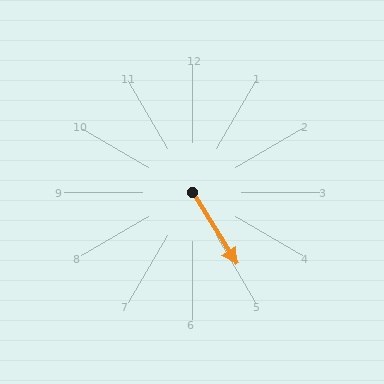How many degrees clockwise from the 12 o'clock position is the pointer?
Approximately 148 degrees.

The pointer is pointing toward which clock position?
Roughly 5 o'clock.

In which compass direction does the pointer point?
Southeast.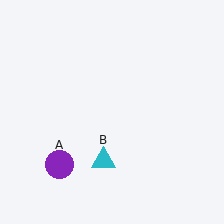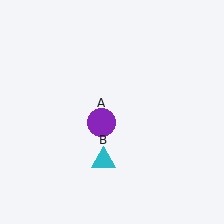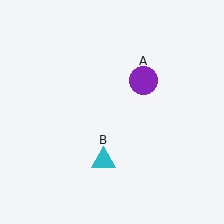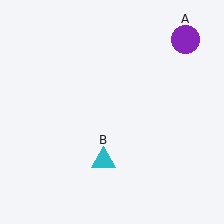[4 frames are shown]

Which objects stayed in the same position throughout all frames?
Cyan triangle (object B) remained stationary.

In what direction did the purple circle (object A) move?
The purple circle (object A) moved up and to the right.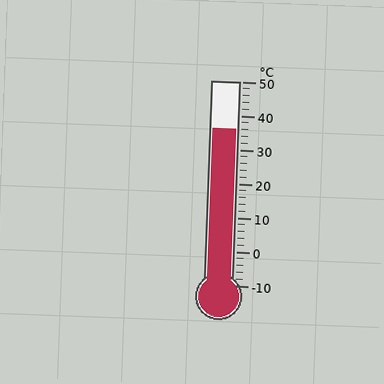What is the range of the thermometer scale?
The thermometer scale ranges from -10°C to 50°C.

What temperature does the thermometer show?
The thermometer shows approximately 36°C.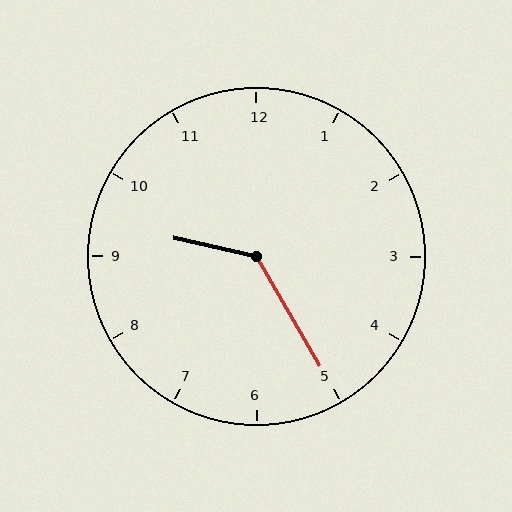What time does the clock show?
9:25.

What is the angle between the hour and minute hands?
Approximately 132 degrees.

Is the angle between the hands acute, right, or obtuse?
It is obtuse.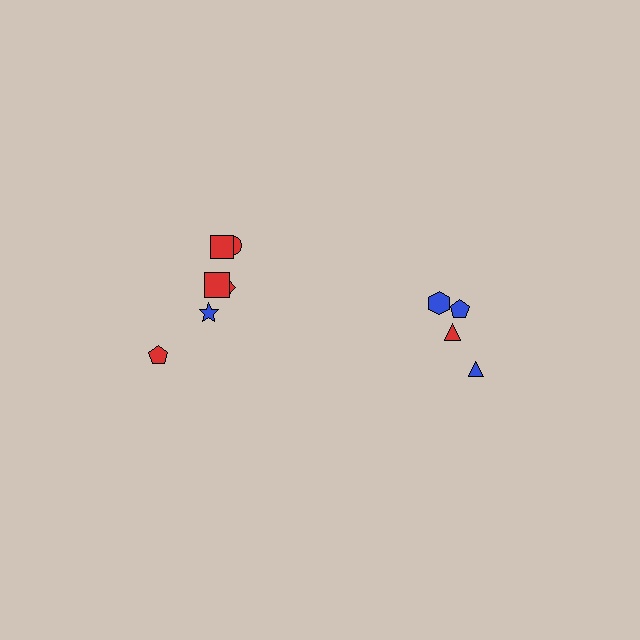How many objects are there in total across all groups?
There are 10 objects.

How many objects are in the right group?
There are 4 objects.